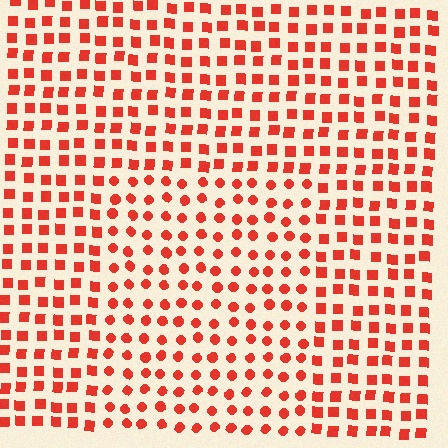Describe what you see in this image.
The image is filled with small red elements arranged in a uniform grid. A rectangle-shaped region contains circles, while the surrounding area contains squares. The boundary is defined purely by the change in element shape.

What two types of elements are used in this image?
The image uses circles inside the rectangle region and squares outside it.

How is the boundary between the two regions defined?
The boundary is defined by a change in element shape: circles inside vs. squares outside. All elements share the same color and spacing.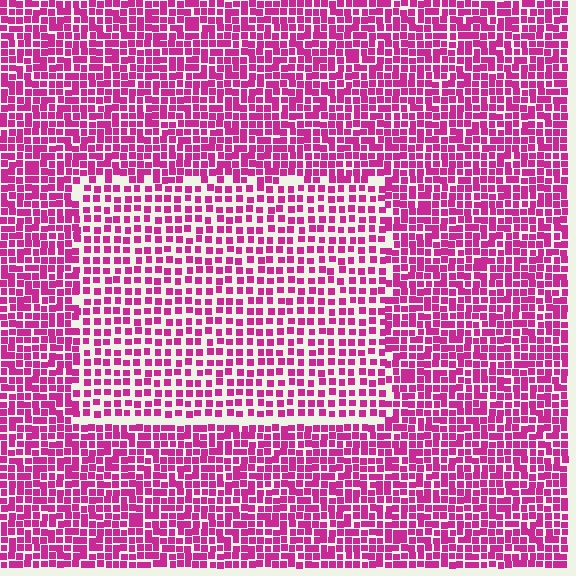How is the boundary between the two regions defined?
The boundary is defined by a change in element density (approximately 1.6x ratio). All elements are the same color, size, and shape.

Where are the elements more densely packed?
The elements are more densely packed outside the rectangle boundary.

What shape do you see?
I see a rectangle.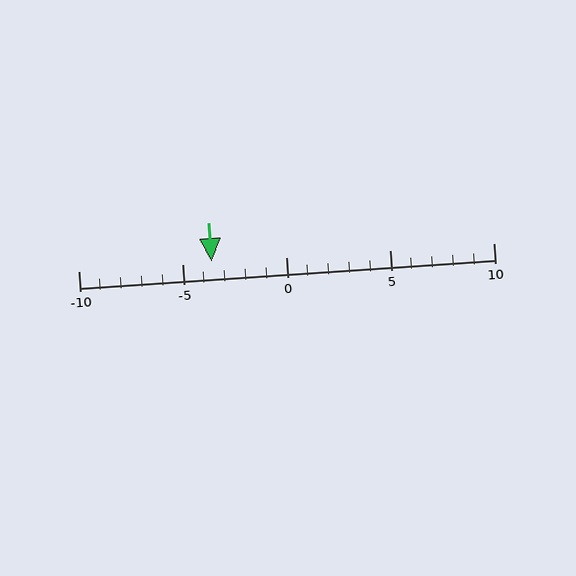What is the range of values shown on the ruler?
The ruler shows values from -10 to 10.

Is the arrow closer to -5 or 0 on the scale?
The arrow is closer to -5.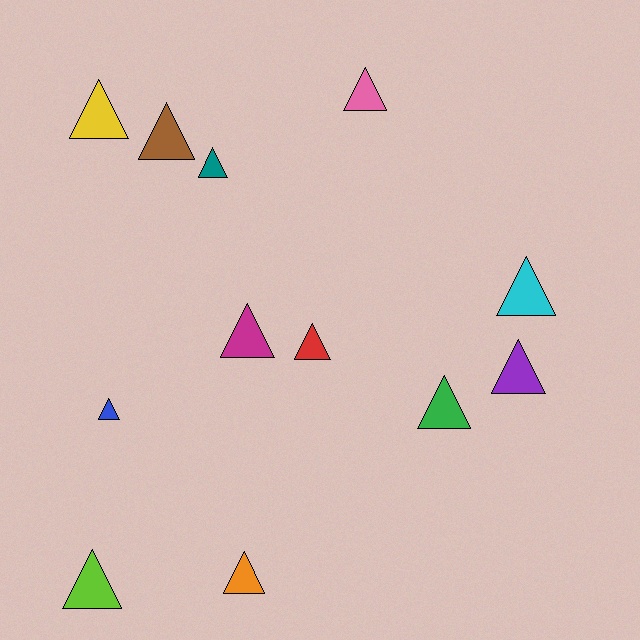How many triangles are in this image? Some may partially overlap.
There are 12 triangles.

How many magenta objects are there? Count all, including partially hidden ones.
There is 1 magenta object.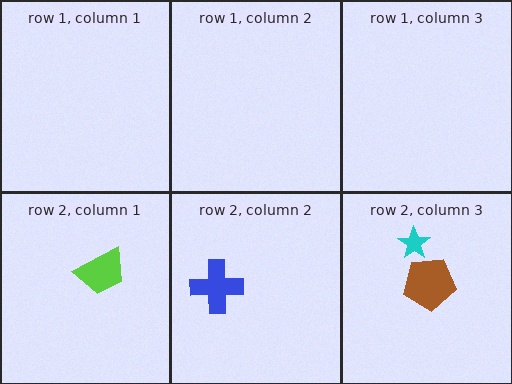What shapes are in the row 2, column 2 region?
The blue cross.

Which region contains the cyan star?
The row 2, column 3 region.